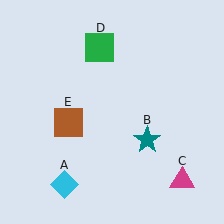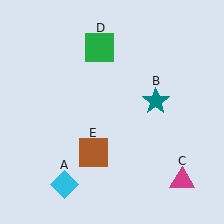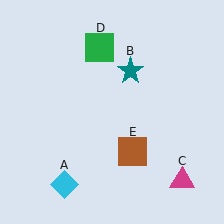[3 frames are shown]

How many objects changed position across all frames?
2 objects changed position: teal star (object B), brown square (object E).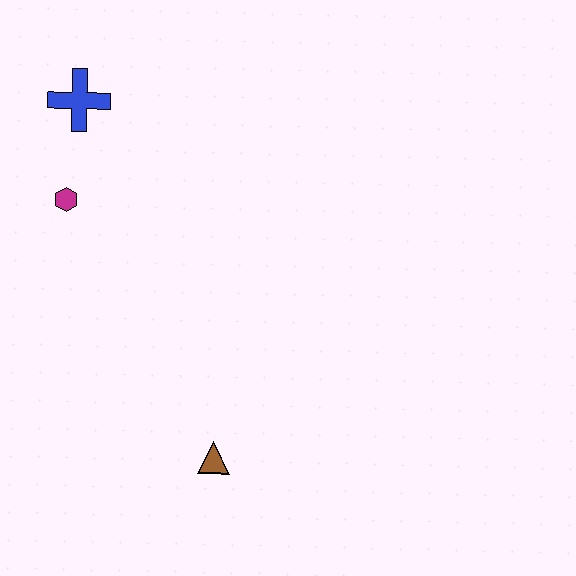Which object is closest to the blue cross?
The magenta hexagon is closest to the blue cross.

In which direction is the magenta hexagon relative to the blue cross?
The magenta hexagon is below the blue cross.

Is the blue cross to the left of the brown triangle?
Yes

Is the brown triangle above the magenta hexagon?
No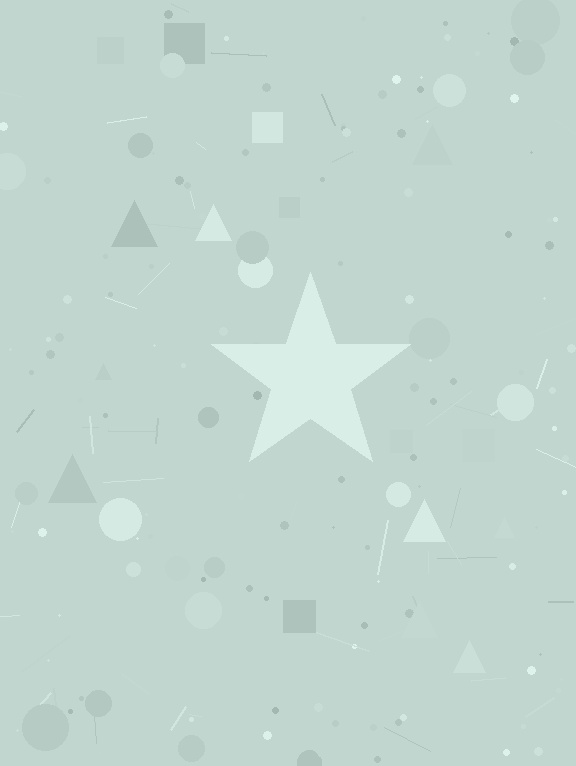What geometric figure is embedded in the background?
A star is embedded in the background.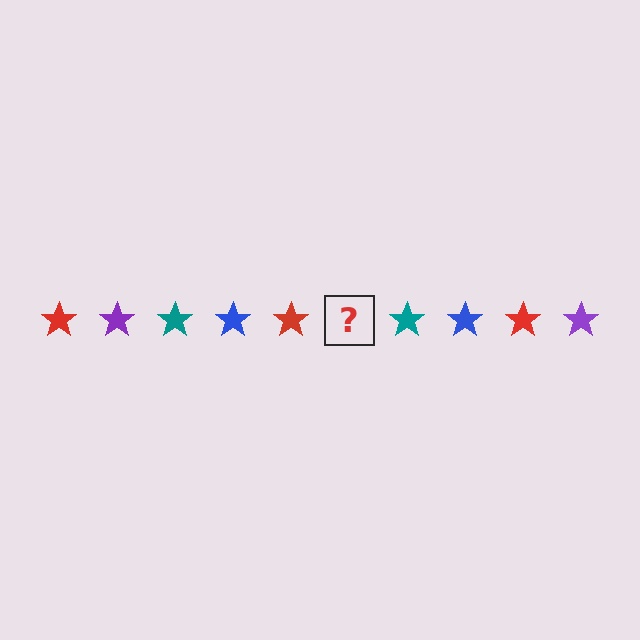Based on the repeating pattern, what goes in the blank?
The blank should be a purple star.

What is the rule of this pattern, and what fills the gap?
The rule is that the pattern cycles through red, purple, teal, blue stars. The gap should be filled with a purple star.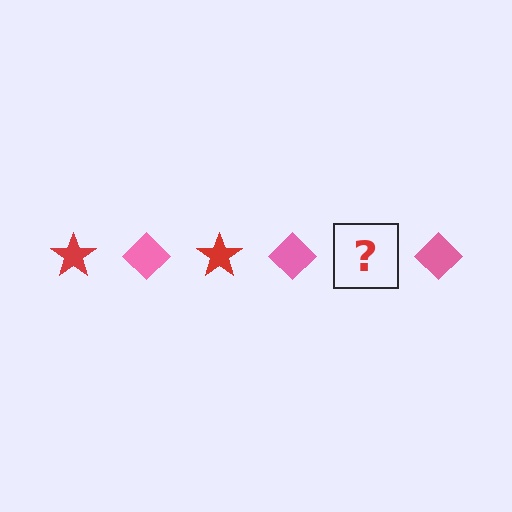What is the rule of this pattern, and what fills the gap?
The rule is that the pattern alternates between red star and pink diamond. The gap should be filled with a red star.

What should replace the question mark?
The question mark should be replaced with a red star.